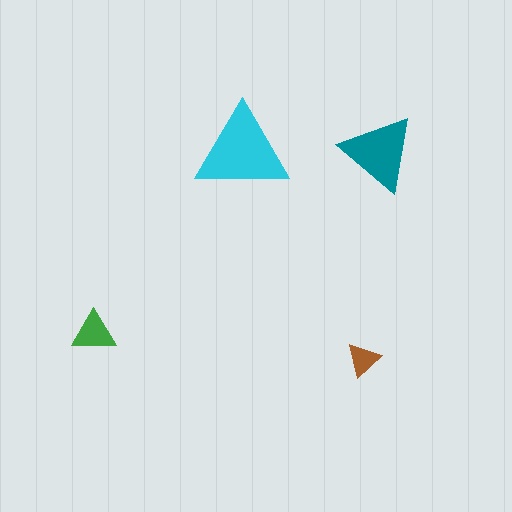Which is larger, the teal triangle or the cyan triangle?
The cyan one.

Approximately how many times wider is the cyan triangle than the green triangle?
About 2 times wider.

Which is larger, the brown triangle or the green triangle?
The green one.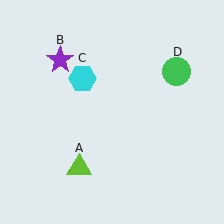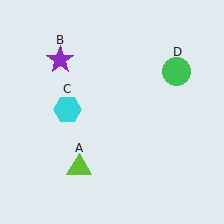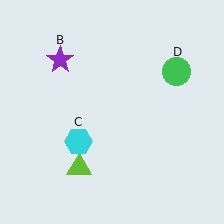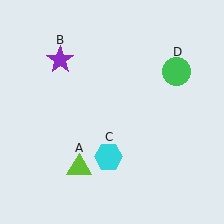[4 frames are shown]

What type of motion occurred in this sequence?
The cyan hexagon (object C) rotated counterclockwise around the center of the scene.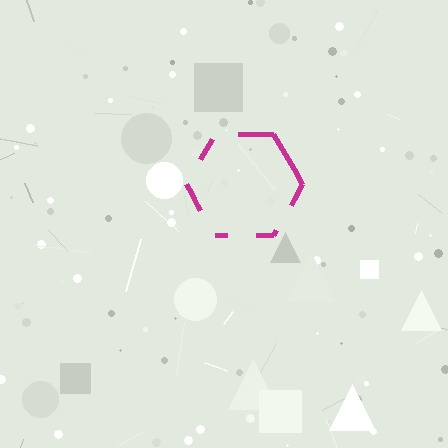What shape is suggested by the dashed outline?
The dashed outline suggests a hexagon.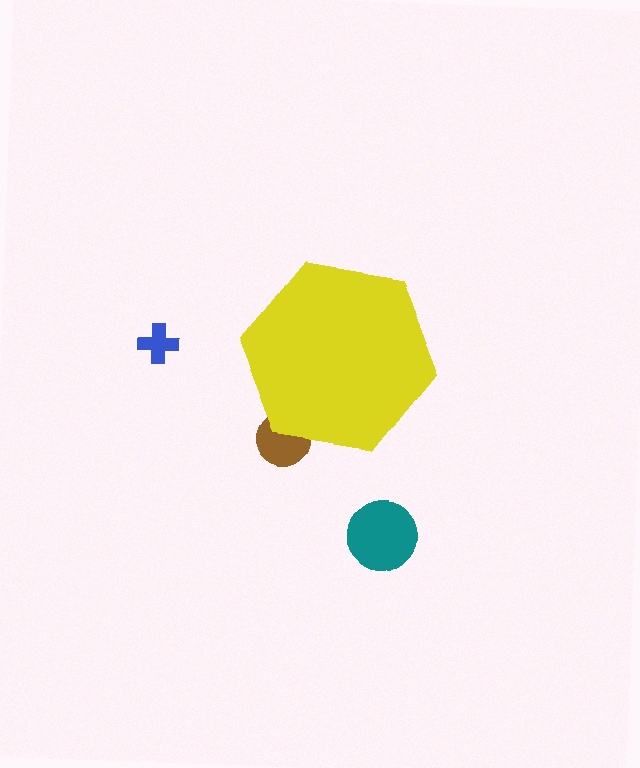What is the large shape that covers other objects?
A yellow hexagon.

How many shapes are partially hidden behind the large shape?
1 shape is partially hidden.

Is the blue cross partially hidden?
No, the blue cross is fully visible.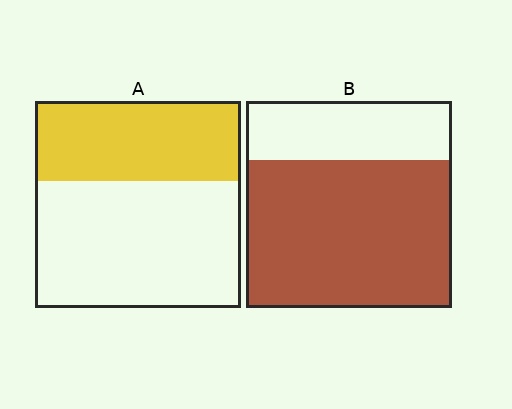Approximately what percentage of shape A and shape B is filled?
A is approximately 40% and B is approximately 70%.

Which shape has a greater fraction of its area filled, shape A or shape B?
Shape B.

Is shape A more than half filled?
No.